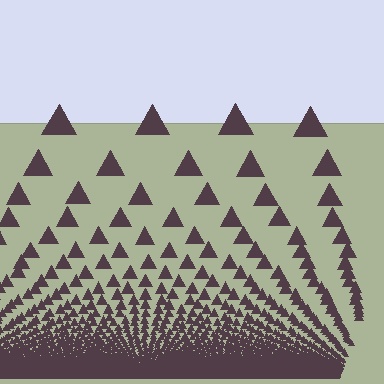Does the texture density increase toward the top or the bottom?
Density increases toward the bottom.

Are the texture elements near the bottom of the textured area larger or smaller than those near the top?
Smaller. The gradient is inverted — elements near the bottom are smaller and denser.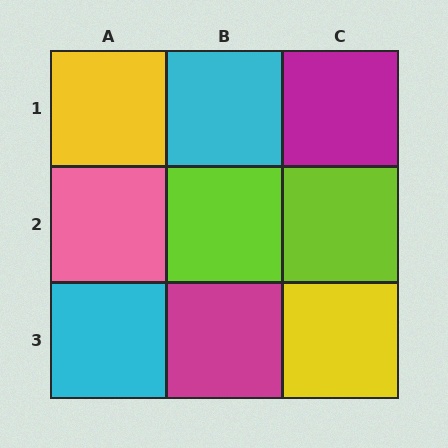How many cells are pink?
1 cell is pink.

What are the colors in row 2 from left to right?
Pink, lime, lime.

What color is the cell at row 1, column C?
Magenta.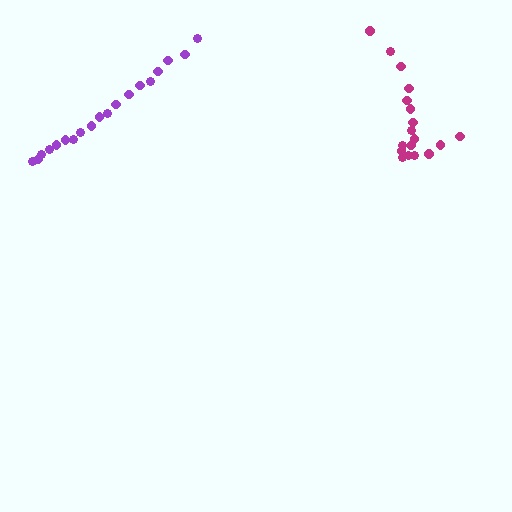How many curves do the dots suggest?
There are 2 distinct paths.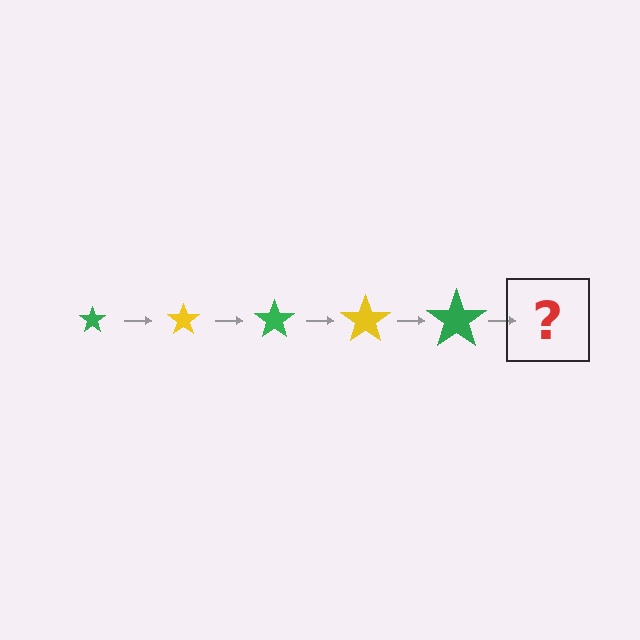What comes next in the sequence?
The next element should be a yellow star, larger than the previous one.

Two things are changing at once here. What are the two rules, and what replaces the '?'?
The two rules are that the star grows larger each step and the color cycles through green and yellow. The '?' should be a yellow star, larger than the previous one.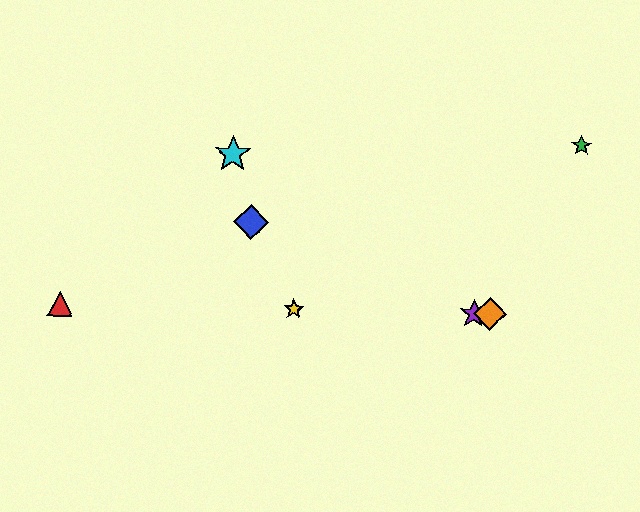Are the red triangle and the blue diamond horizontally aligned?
No, the red triangle is at y≈304 and the blue diamond is at y≈222.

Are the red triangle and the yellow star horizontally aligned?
Yes, both are at y≈304.